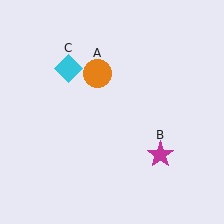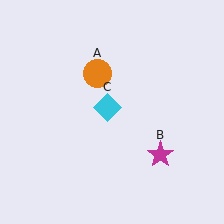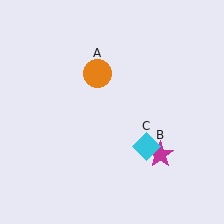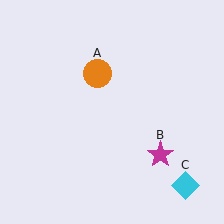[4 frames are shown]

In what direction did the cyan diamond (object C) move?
The cyan diamond (object C) moved down and to the right.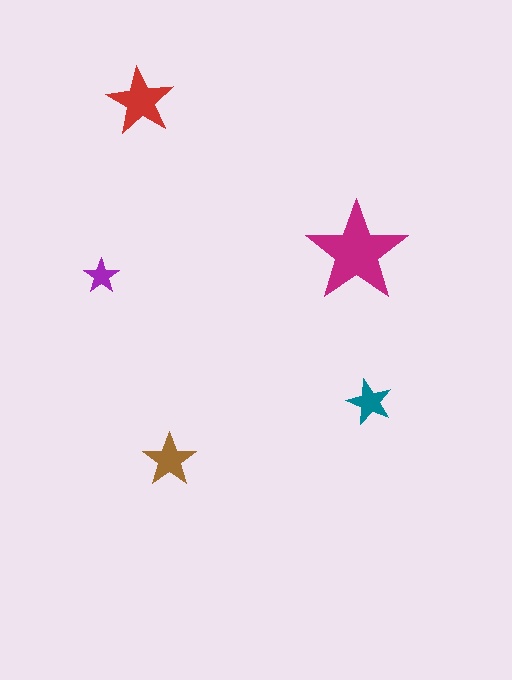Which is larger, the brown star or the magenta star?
The magenta one.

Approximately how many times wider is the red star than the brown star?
About 1.5 times wider.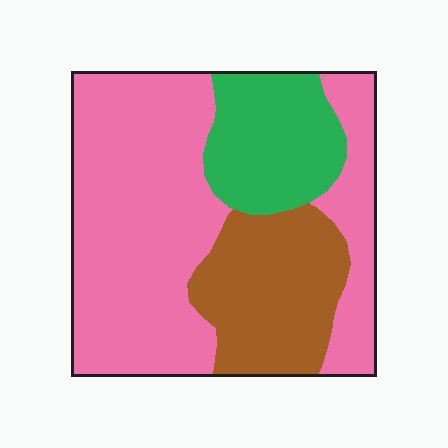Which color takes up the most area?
Pink, at roughly 60%.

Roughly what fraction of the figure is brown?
Brown covers 23% of the figure.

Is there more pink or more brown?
Pink.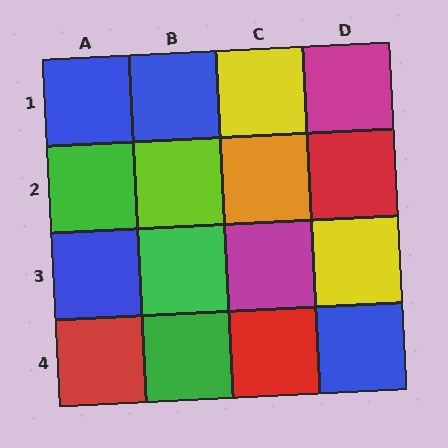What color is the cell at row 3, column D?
Yellow.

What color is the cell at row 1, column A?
Blue.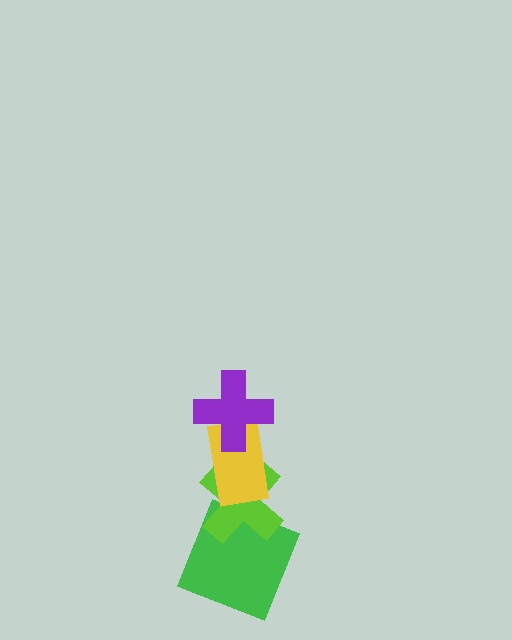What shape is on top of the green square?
The lime cross is on top of the green square.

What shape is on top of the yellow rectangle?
The purple cross is on top of the yellow rectangle.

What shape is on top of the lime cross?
The yellow rectangle is on top of the lime cross.